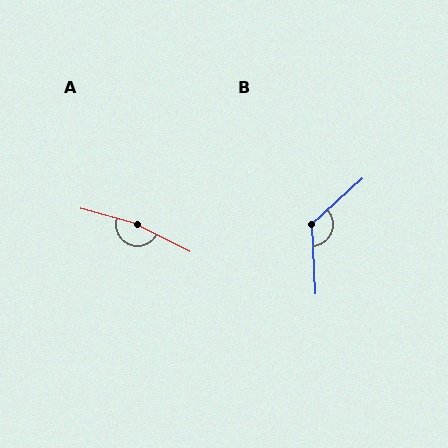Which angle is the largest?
A, at approximately 169 degrees.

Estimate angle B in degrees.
Approximately 130 degrees.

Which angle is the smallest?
B, at approximately 130 degrees.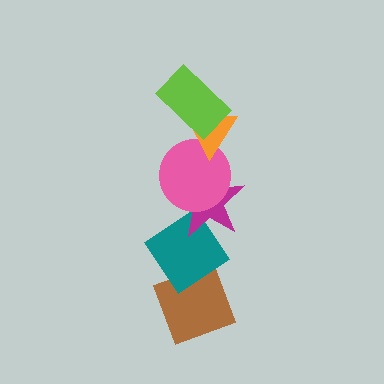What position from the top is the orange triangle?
The orange triangle is 2nd from the top.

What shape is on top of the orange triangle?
The lime rectangle is on top of the orange triangle.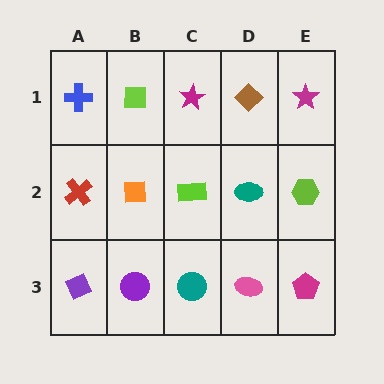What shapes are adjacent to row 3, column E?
A lime hexagon (row 2, column E), a pink ellipse (row 3, column D).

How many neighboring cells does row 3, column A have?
2.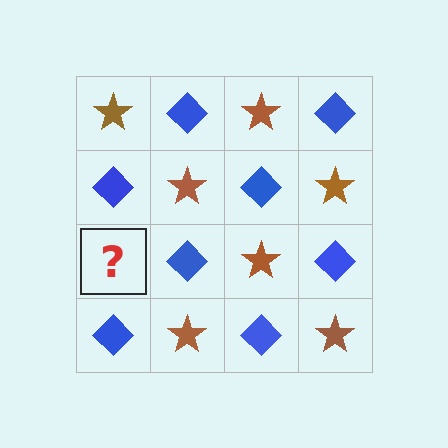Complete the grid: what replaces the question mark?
The question mark should be replaced with a brown star.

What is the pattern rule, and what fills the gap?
The rule is that it alternates brown star and blue diamond in a checkerboard pattern. The gap should be filled with a brown star.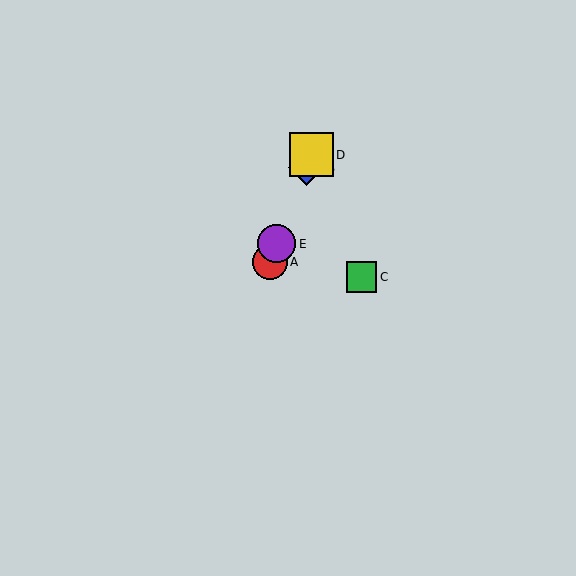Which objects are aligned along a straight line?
Objects A, B, D, E are aligned along a straight line.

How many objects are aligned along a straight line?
4 objects (A, B, D, E) are aligned along a straight line.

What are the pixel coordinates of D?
Object D is at (311, 155).